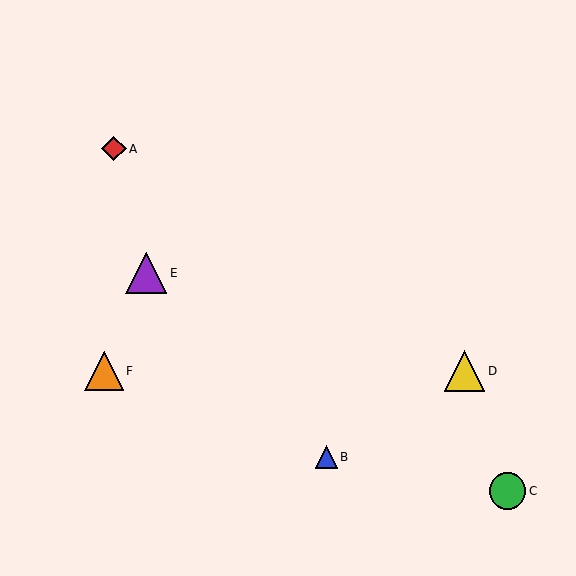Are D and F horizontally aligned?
Yes, both are at y≈371.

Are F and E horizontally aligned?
No, F is at y≈371 and E is at y≈273.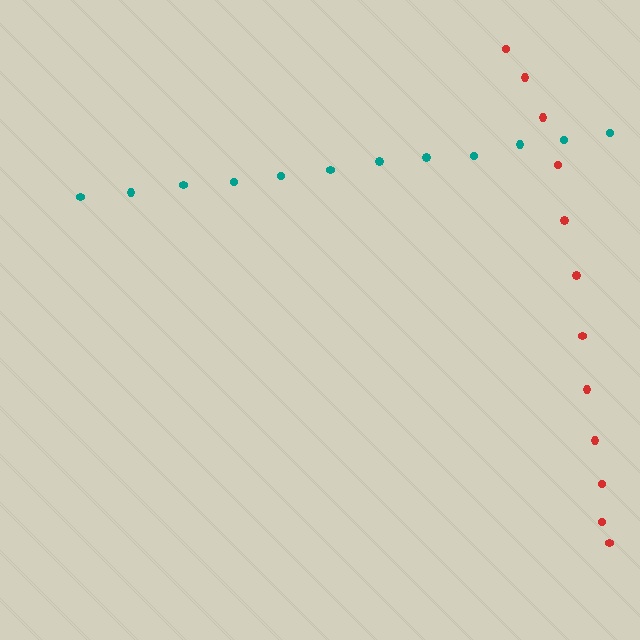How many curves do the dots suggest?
There are 2 distinct paths.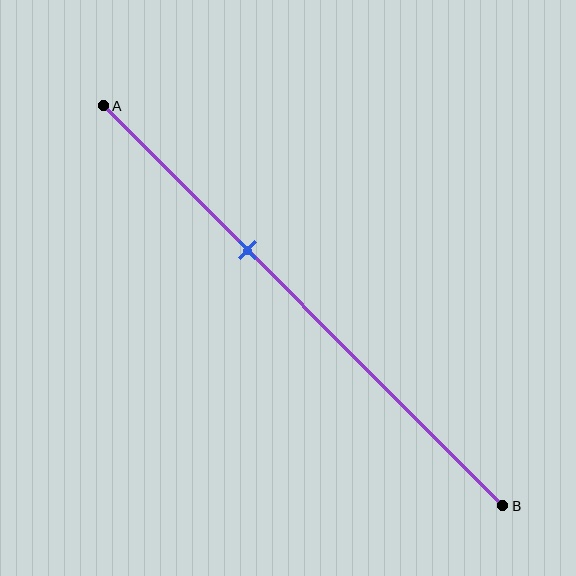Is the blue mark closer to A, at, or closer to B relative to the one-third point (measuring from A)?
The blue mark is approximately at the one-third point of segment AB.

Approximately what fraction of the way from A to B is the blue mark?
The blue mark is approximately 35% of the way from A to B.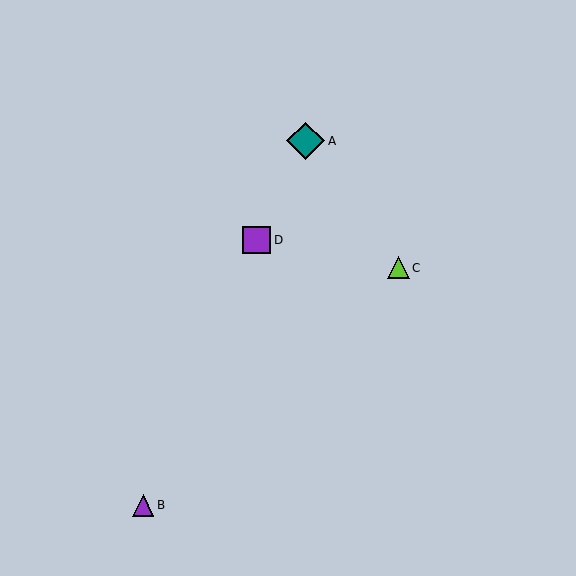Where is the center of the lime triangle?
The center of the lime triangle is at (398, 268).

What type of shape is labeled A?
Shape A is a teal diamond.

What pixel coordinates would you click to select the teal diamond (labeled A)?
Click at (306, 141) to select the teal diamond A.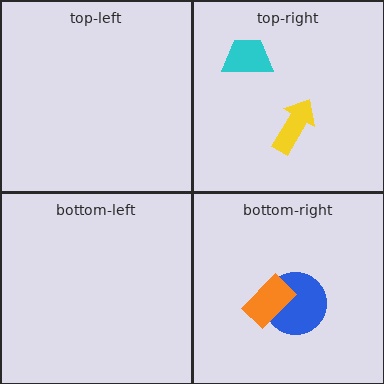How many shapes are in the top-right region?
2.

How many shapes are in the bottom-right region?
2.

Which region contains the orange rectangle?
The bottom-right region.